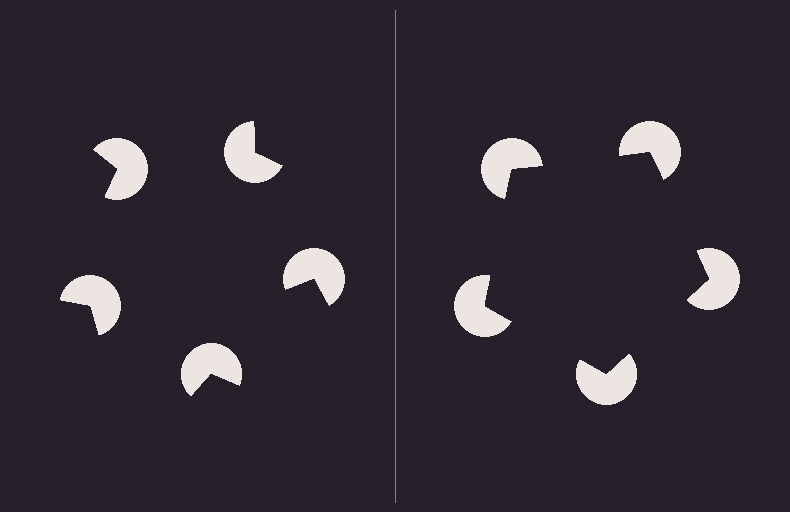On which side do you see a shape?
An illusory pentagon appears on the right side. On the left side the wedge cuts are rotated, so no coherent shape forms.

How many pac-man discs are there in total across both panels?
10 — 5 on each side.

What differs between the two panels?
The pac-man discs are positioned identically on both sides; only the wedge orientations differ. On the right they align to a pentagon; on the left they are misaligned.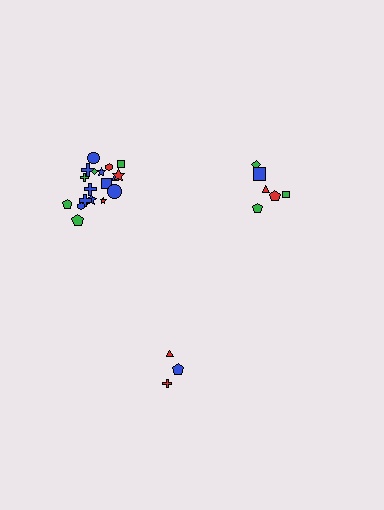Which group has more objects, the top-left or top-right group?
The top-left group.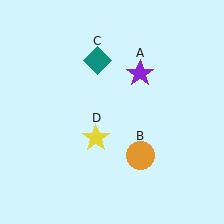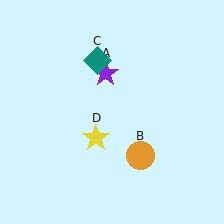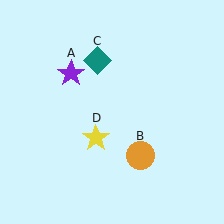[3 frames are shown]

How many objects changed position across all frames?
1 object changed position: purple star (object A).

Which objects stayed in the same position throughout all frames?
Orange circle (object B) and teal diamond (object C) and yellow star (object D) remained stationary.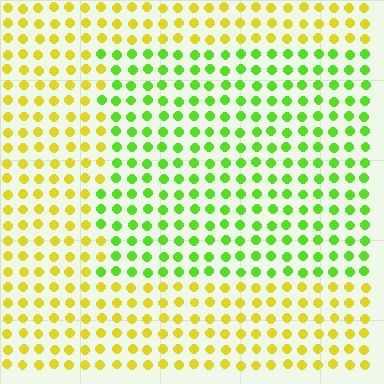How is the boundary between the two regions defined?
The boundary is defined purely by a slight shift in hue (about 48 degrees). Spacing, size, and orientation are identical on both sides.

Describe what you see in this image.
The image is filled with small yellow elements in a uniform arrangement. A rectangle-shaped region is visible where the elements are tinted to a slightly different hue, forming a subtle color boundary.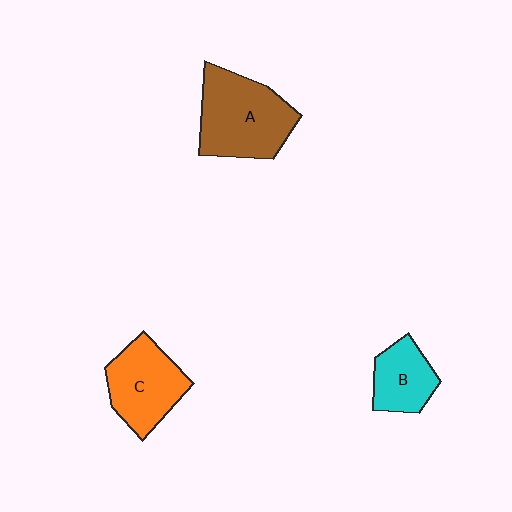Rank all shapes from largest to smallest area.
From largest to smallest: A (brown), C (orange), B (cyan).